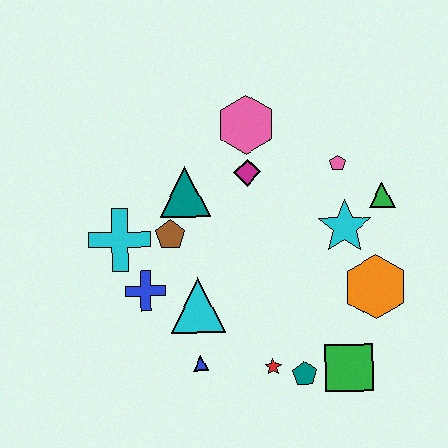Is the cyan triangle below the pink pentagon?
Yes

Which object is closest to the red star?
The teal pentagon is closest to the red star.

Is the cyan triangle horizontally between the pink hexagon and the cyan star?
No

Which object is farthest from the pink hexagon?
The green square is farthest from the pink hexagon.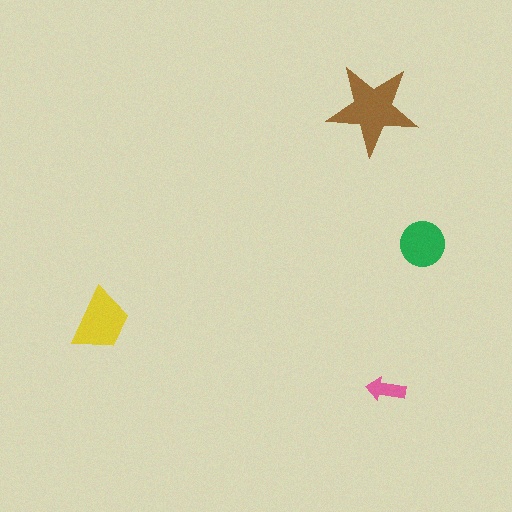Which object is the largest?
The brown star.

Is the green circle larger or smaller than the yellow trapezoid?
Smaller.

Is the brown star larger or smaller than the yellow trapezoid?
Larger.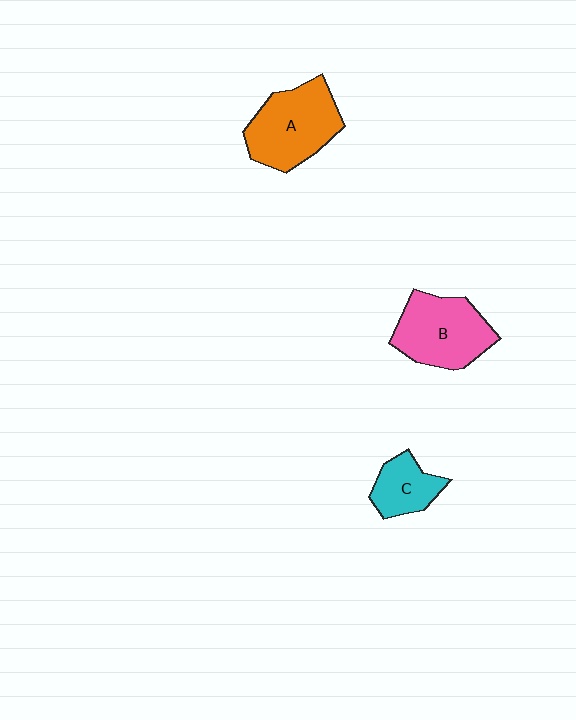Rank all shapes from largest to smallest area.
From largest to smallest: A (orange), B (pink), C (cyan).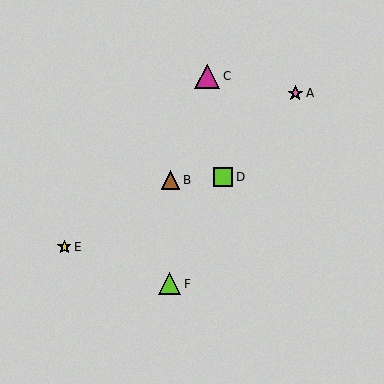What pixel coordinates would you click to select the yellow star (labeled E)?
Click at (64, 247) to select the yellow star E.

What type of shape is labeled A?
Shape A is a pink star.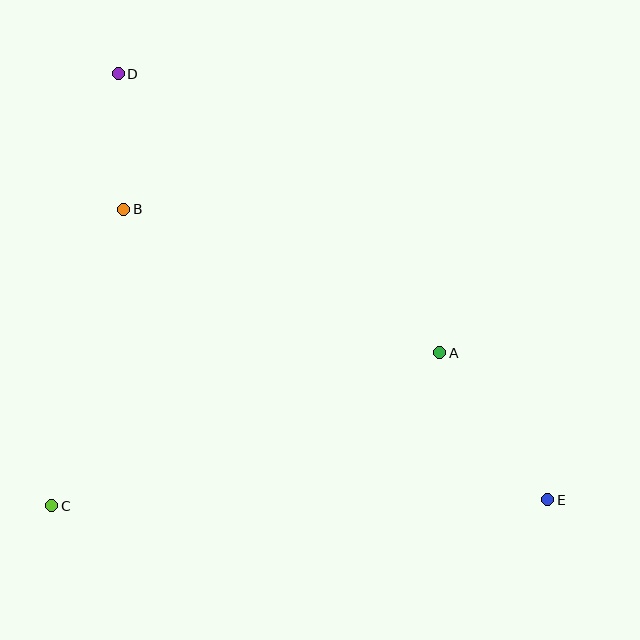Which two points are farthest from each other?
Points D and E are farthest from each other.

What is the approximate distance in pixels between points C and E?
The distance between C and E is approximately 496 pixels.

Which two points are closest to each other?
Points B and D are closest to each other.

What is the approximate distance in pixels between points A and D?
The distance between A and D is approximately 426 pixels.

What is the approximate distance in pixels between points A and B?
The distance between A and B is approximately 347 pixels.